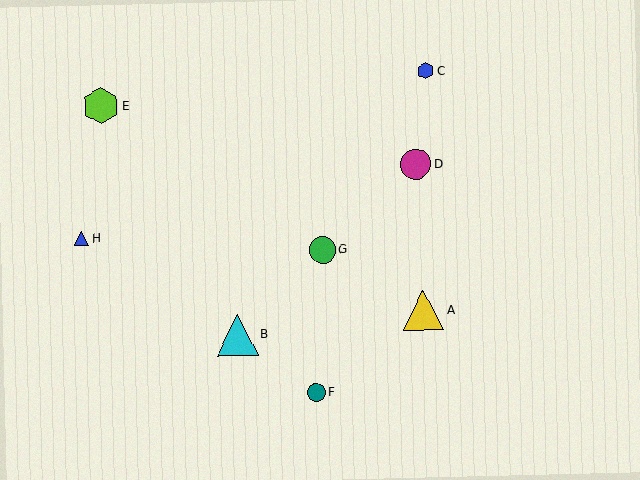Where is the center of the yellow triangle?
The center of the yellow triangle is at (423, 310).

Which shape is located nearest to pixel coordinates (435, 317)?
The yellow triangle (labeled A) at (423, 310) is nearest to that location.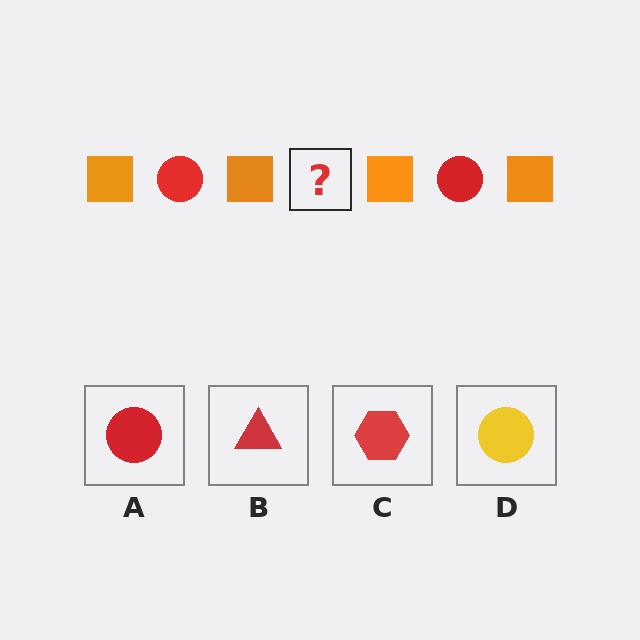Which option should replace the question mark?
Option A.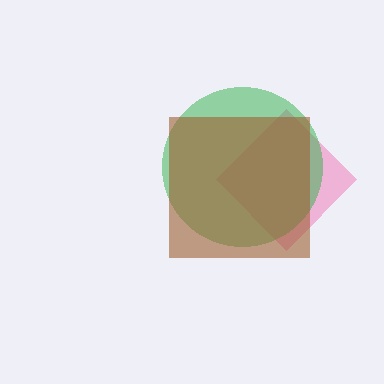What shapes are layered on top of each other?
The layered shapes are: a pink diamond, a green circle, a brown square.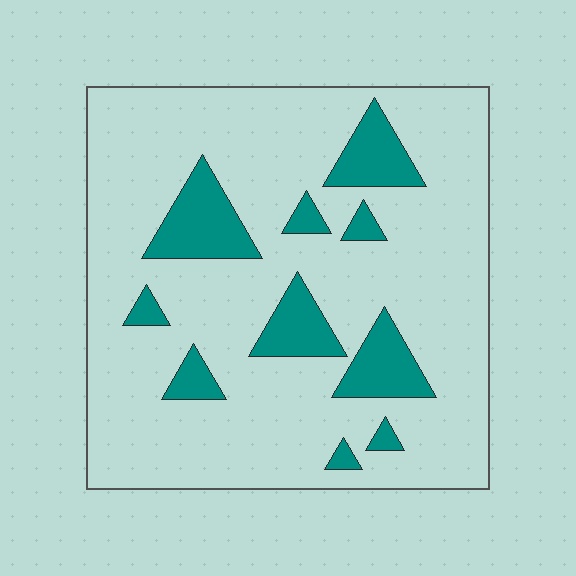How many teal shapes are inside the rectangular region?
10.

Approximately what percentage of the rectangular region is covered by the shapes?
Approximately 15%.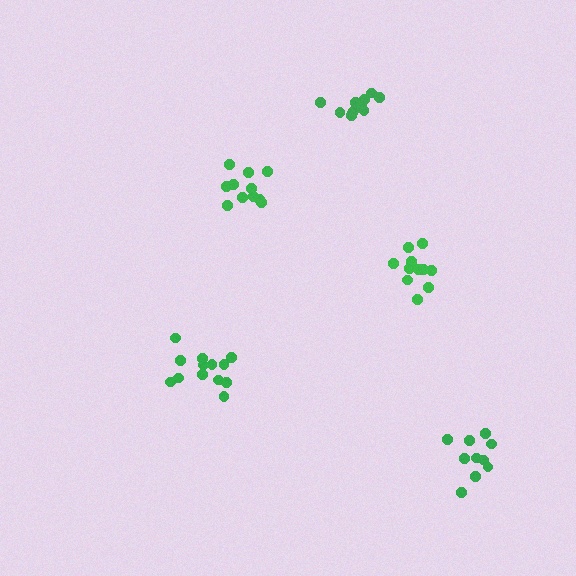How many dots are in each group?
Group 1: 11 dots, Group 2: 13 dots, Group 3: 11 dots, Group 4: 10 dots, Group 5: 11 dots (56 total).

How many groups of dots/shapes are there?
There are 5 groups.